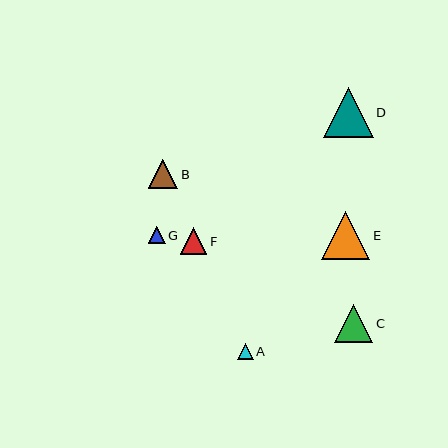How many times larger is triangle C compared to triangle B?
Triangle C is approximately 1.3 times the size of triangle B.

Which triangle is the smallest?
Triangle A is the smallest with a size of approximately 16 pixels.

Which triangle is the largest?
Triangle D is the largest with a size of approximately 50 pixels.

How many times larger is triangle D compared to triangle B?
Triangle D is approximately 1.7 times the size of triangle B.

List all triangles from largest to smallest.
From largest to smallest: D, E, C, B, F, G, A.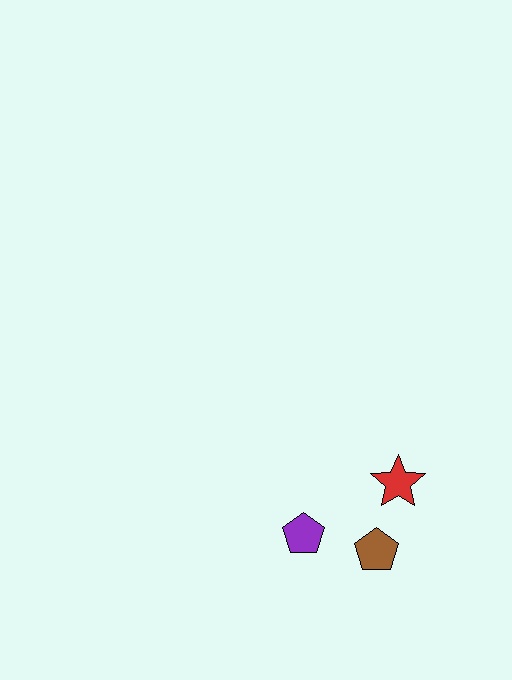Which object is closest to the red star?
The brown pentagon is closest to the red star.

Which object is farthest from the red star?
The purple pentagon is farthest from the red star.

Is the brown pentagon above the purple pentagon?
No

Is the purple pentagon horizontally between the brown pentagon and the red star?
No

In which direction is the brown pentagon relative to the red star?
The brown pentagon is below the red star.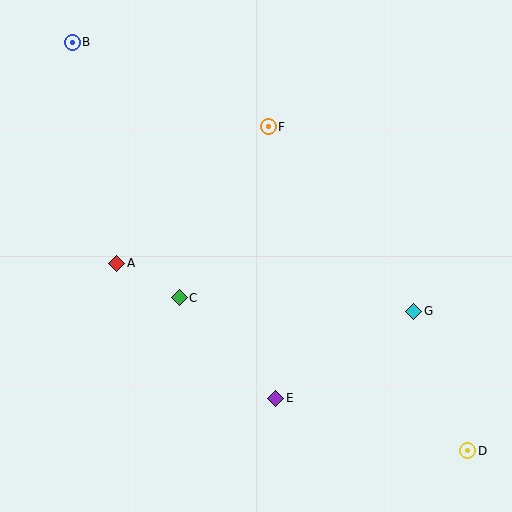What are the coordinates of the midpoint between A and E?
The midpoint between A and E is at (196, 331).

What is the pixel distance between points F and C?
The distance between F and C is 193 pixels.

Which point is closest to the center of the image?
Point C at (179, 298) is closest to the center.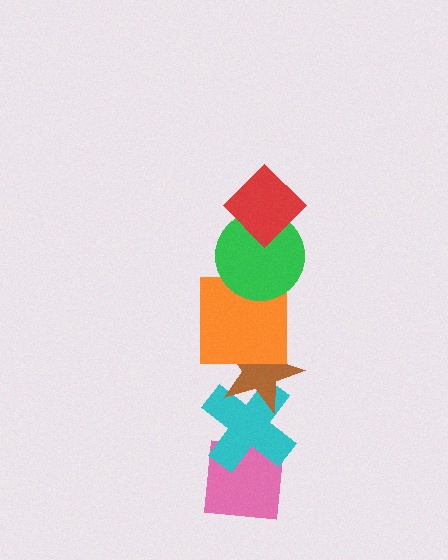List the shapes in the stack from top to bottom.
From top to bottom: the red diamond, the green circle, the orange square, the brown star, the cyan cross, the pink square.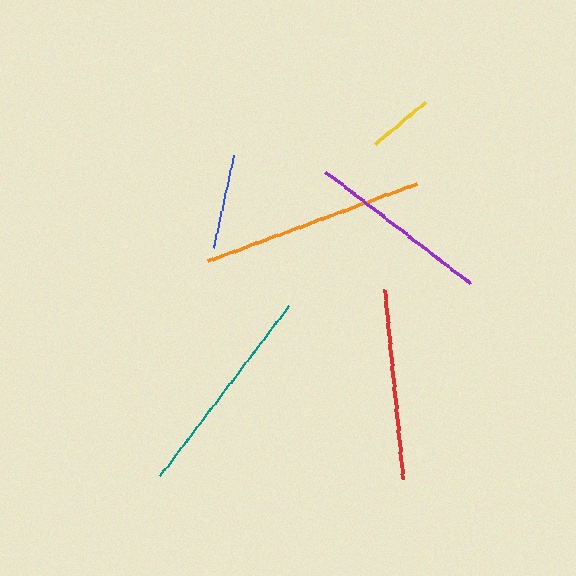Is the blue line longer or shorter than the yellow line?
The blue line is longer than the yellow line.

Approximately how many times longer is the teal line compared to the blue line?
The teal line is approximately 2.3 times the length of the blue line.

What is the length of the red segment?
The red segment is approximately 190 pixels long.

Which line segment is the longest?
The orange line is the longest at approximately 223 pixels.